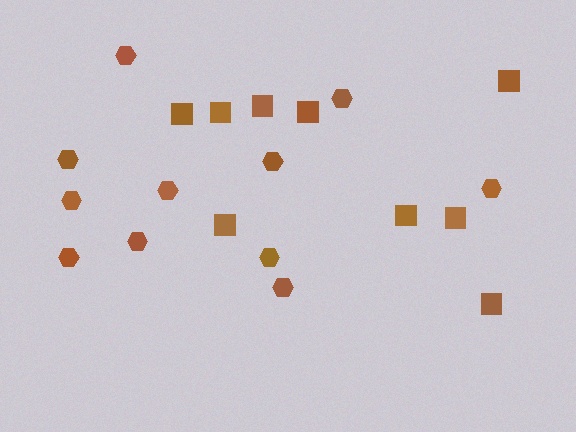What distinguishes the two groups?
There are 2 groups: one group of hexagons (11) and one group of squares (9).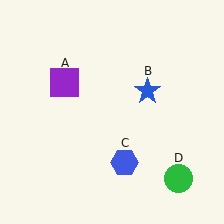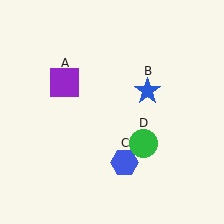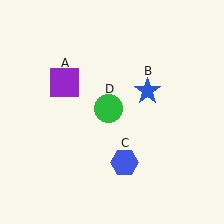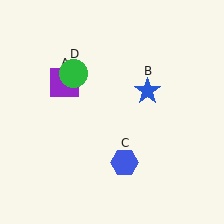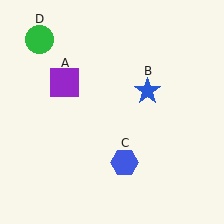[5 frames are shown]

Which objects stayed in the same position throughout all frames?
Purple square (object A) and blue star (object B) and blue hexagon (object C) remained stationary.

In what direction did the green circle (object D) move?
The green circle (object D) moved up and to the left.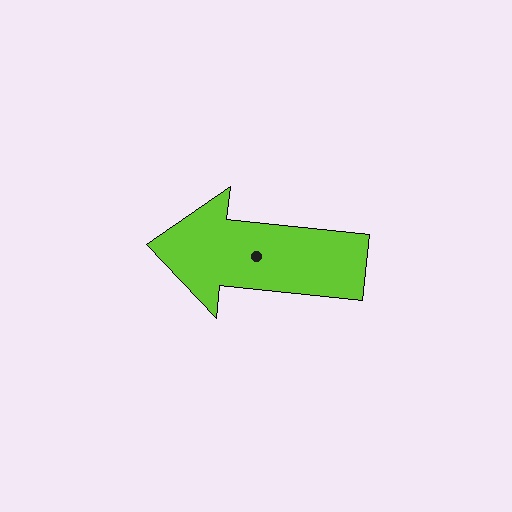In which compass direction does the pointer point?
West.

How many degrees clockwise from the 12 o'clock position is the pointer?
Approximately 276 degrees.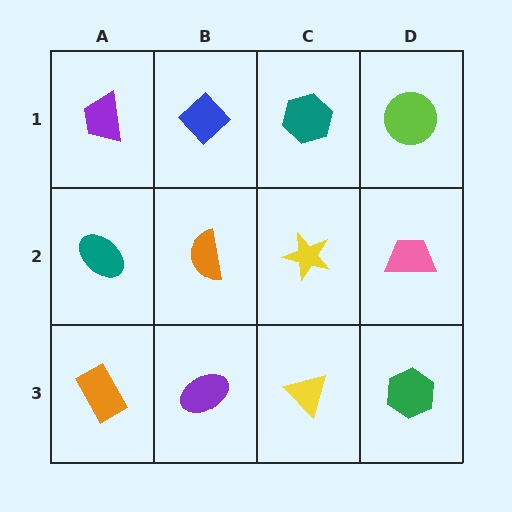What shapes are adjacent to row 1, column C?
A yellow star (row 2, column C), a blue diamond (row 1, column B), a lime circle (row 1, column D).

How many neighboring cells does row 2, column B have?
4.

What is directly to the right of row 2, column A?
An orange semicircle.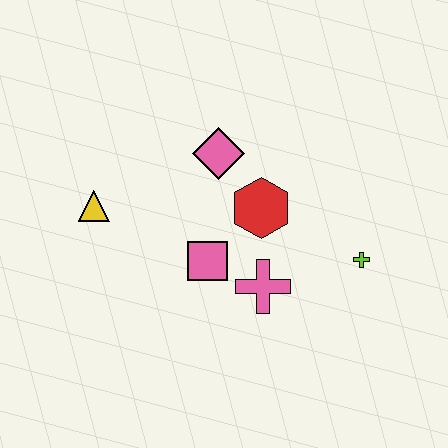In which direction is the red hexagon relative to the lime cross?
The red hexagon is to the left of the lime cross.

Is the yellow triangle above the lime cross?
Yes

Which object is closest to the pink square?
The pink cross is closest to the pink square.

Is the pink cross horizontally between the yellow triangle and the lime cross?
Yes